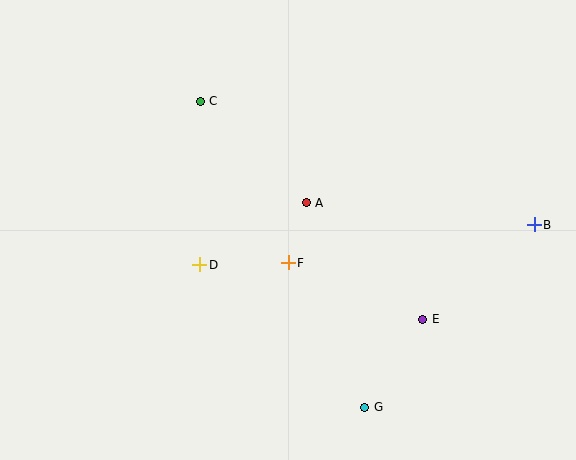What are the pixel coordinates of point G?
Point G is at (365, 407).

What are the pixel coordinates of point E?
Point E is at (423, 319).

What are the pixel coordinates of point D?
Point D is at (200, 265).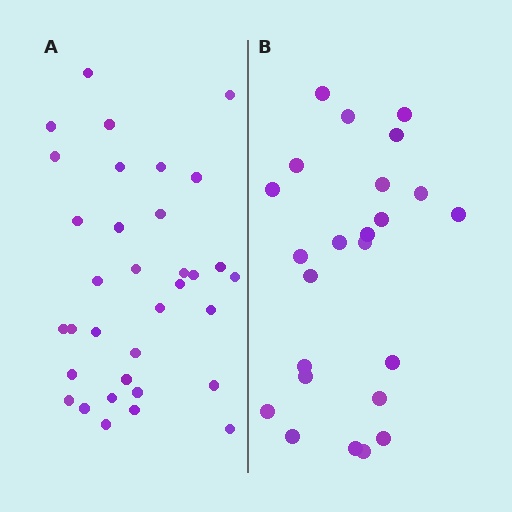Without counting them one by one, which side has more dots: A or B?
Region A (the left region) has more dots.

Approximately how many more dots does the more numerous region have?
Region A has roughly 10 or so more dots than region B.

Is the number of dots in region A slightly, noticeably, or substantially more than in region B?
Region A has noticeably more, but not dramatically so. The ratio is roughly 1.4 to 1.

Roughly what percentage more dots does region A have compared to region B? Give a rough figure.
About 40% more.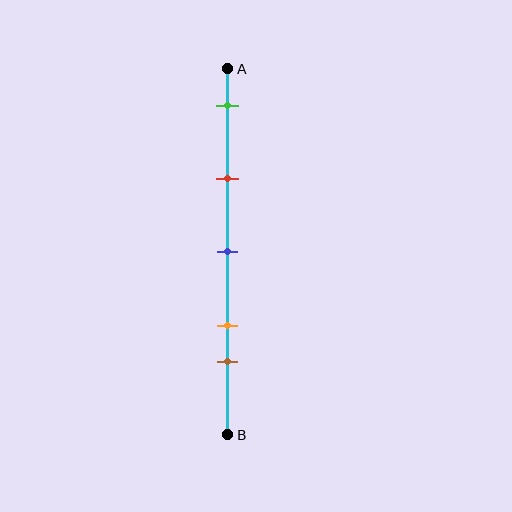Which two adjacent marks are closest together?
The orange and brown marks are the closest adjacent pair.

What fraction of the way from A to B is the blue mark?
The blue mark is approximately 50% (0.5) of the way from A to B.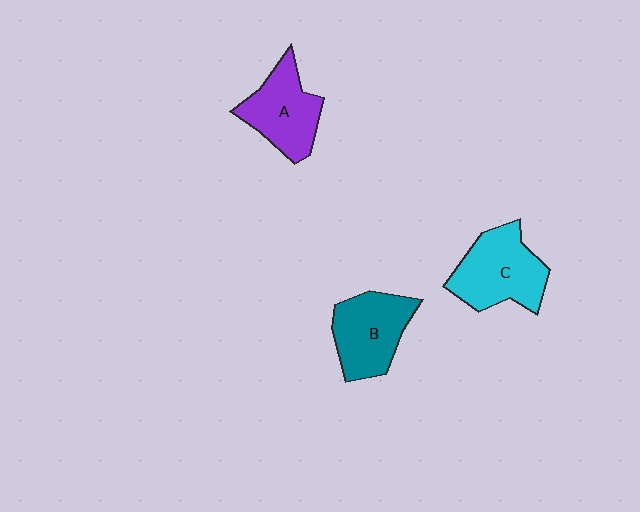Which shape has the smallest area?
Shape A (purple).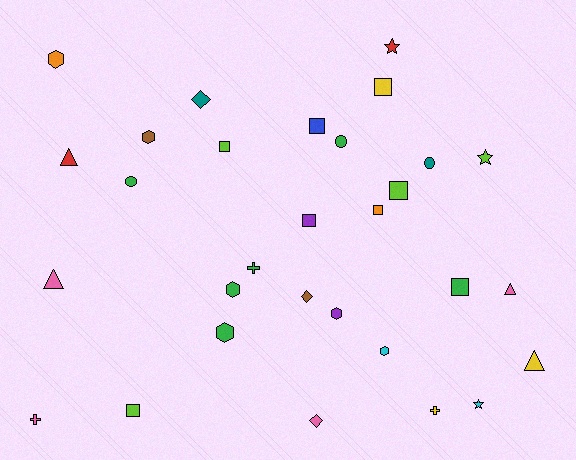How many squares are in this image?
There are 8 squares.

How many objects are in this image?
There are 30 objects.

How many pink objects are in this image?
There are 4 pink objects.